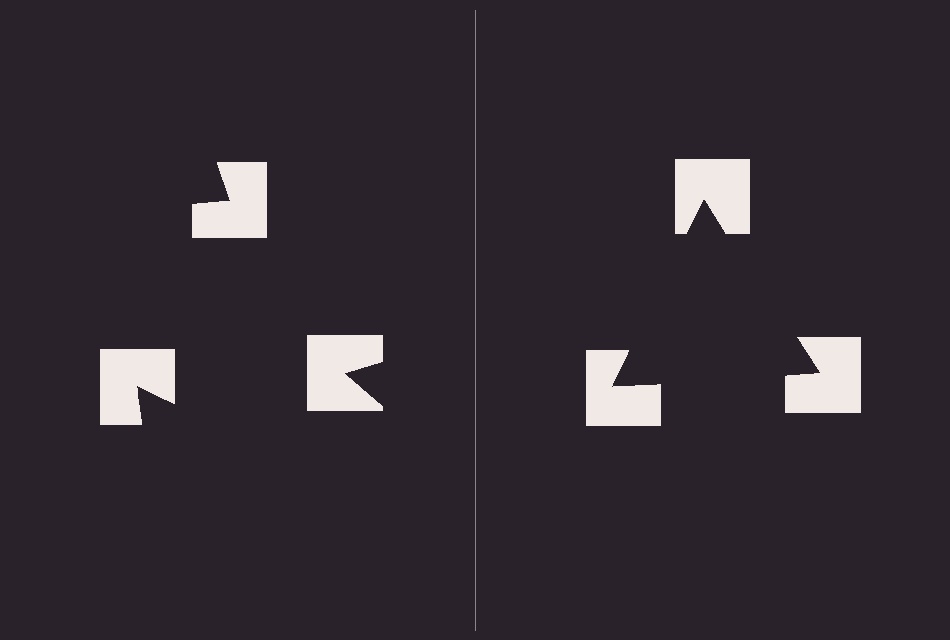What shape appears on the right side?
An illusory triangle.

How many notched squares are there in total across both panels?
6 — 3 on each side.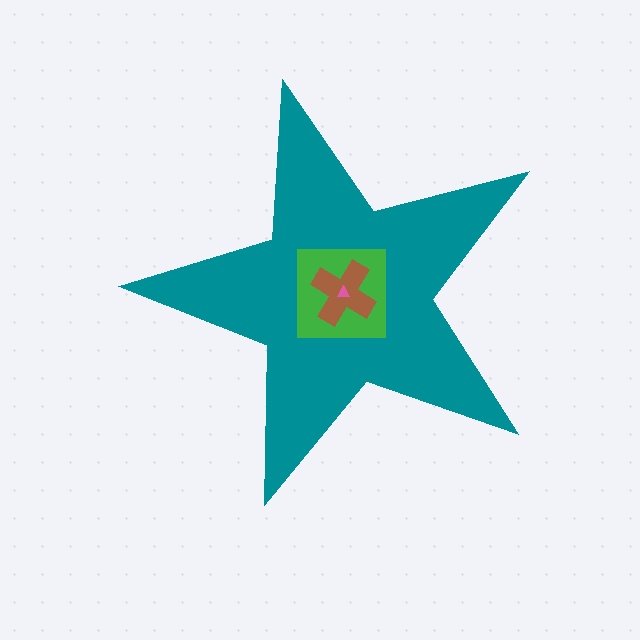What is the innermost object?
The pink triangle.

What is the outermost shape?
The teal star.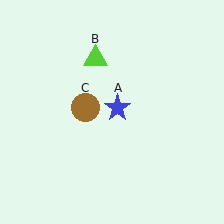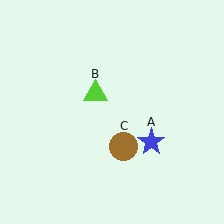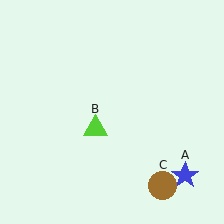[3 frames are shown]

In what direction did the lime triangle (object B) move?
The lime triangle (object B) moved down.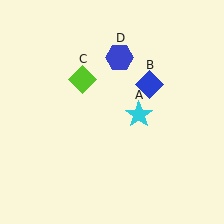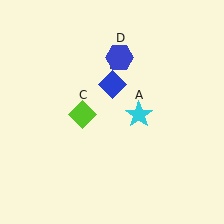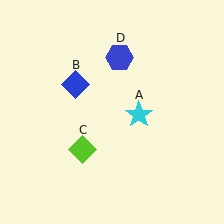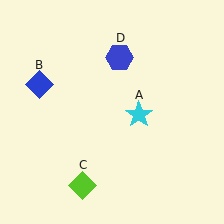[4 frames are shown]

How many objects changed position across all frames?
2 objects changed position: blue diamond (object B), lime diamond (object C).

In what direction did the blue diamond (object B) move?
The blue diamond (object B) moved left.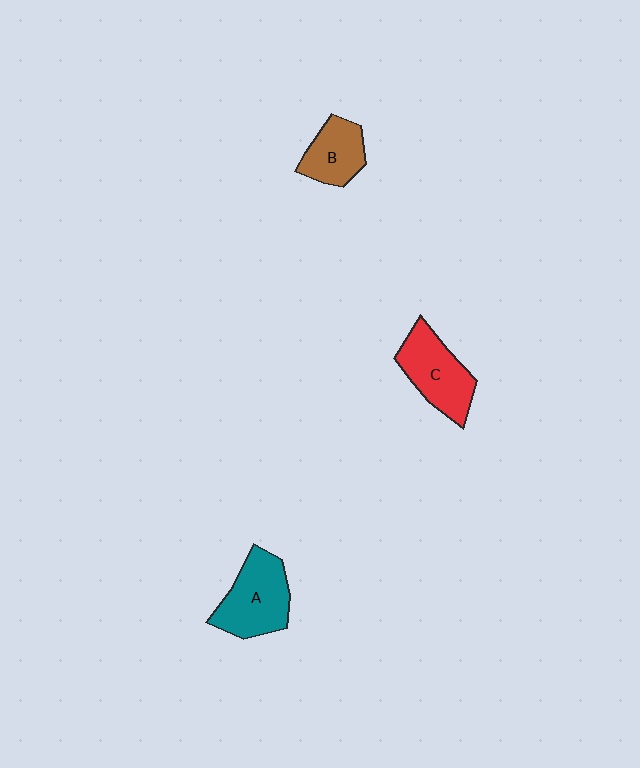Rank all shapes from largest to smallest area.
From largest to smallest: A (teal), C (red), B (brown).